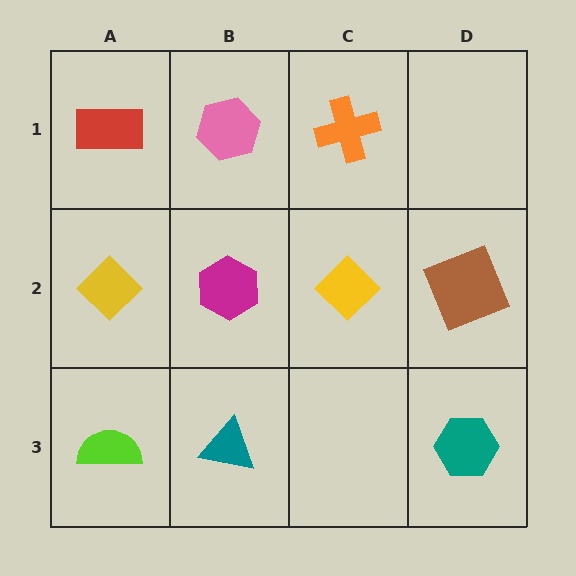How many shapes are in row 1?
3 shapes.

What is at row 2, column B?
A magenta hexagon.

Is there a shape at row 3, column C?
No, that cell is empty.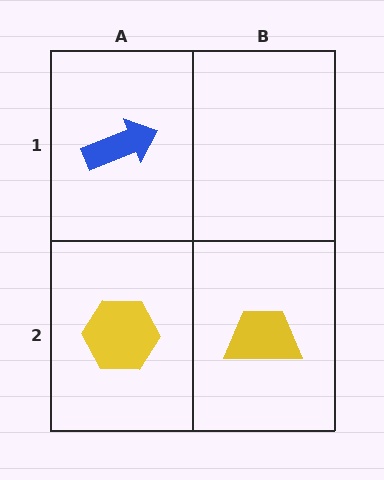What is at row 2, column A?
A yellow hexagon.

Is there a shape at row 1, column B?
No, that cell is empty.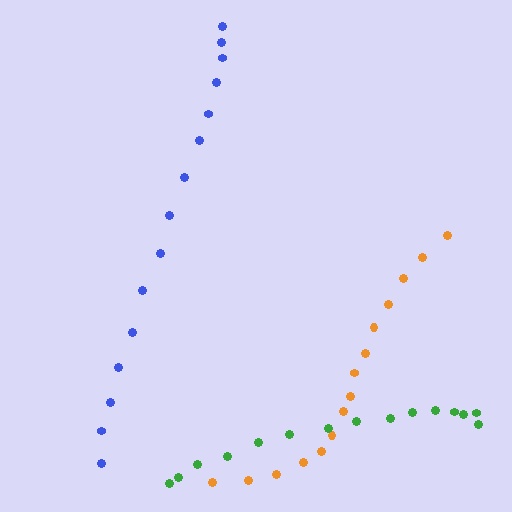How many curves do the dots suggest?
There are 3 distinct paths.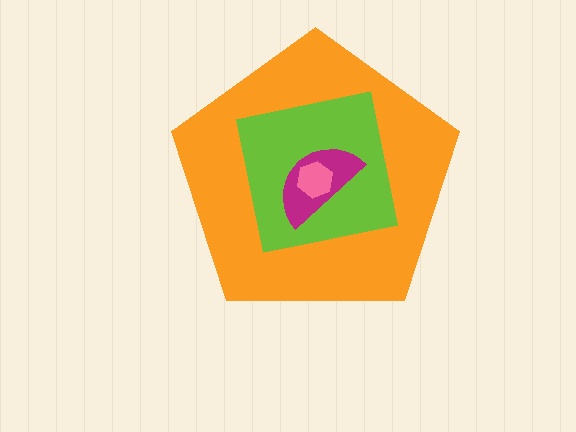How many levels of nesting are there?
4.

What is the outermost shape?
The orange pentagon.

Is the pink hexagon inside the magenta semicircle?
Yes.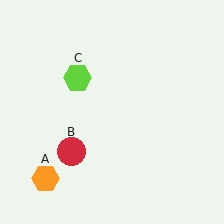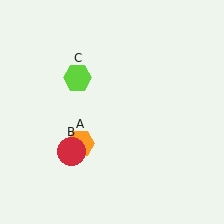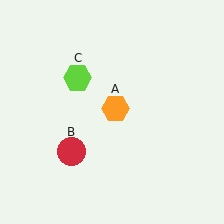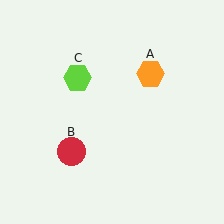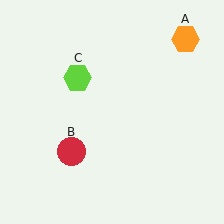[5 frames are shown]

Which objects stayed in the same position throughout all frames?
Red circle (object B) and lime hexagon (object C) remained stationary.